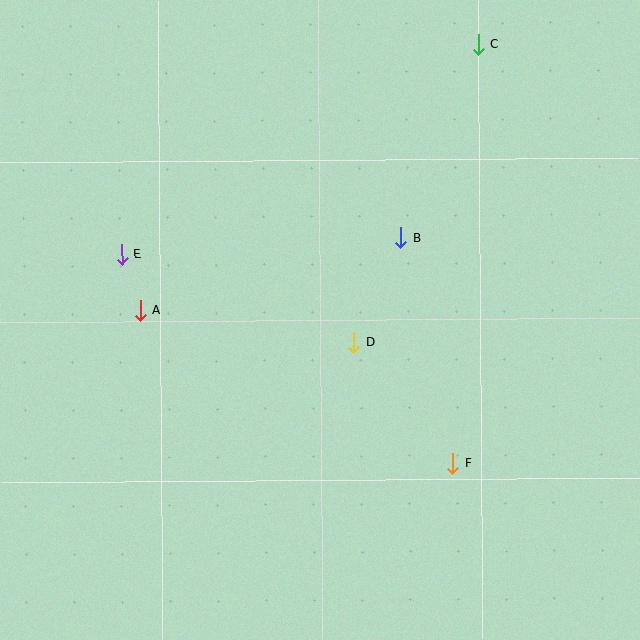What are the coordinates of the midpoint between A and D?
The midpoint between A and D is at (247, 326).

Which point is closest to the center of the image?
Point D at (354, 342) is closest to the center.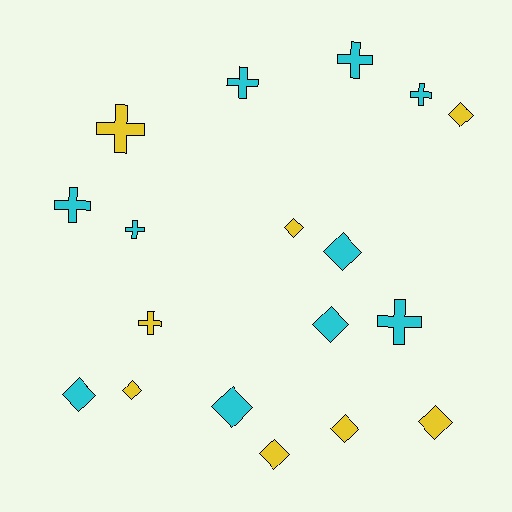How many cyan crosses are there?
There are 6 cyan crosses.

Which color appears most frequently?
Cyan, with 10 objects.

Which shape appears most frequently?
Diamond, with 10 objects.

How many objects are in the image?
There are 18 objects.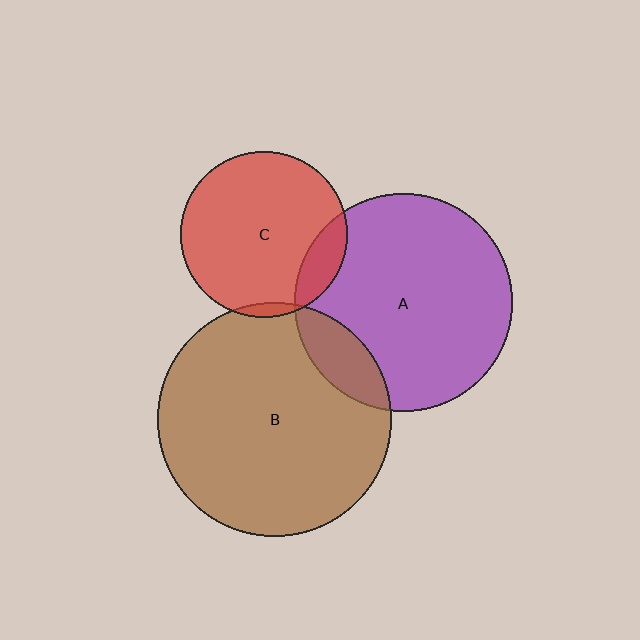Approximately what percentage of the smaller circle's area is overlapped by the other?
Approximately 15%.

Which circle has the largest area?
Circle B (brown).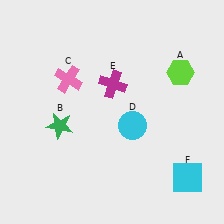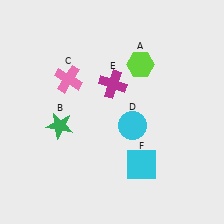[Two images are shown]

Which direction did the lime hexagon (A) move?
The lime hexagon (A) moved left.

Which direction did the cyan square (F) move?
The cyan square (F) moved left.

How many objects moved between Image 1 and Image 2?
2 objects moved between the two images.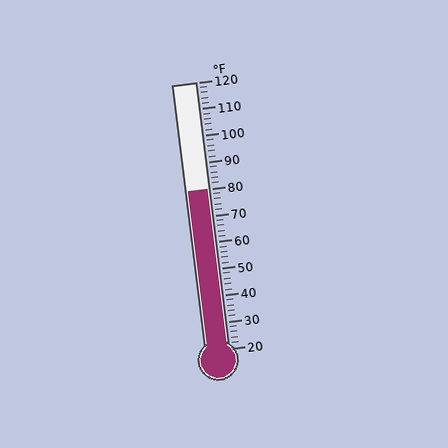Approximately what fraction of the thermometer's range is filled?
The thermometer is filled to approximately 60% of its range.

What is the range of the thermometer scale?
The thermometer scale ranges from 20°F to 120°F.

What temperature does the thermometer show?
The thermometer shows approximately 80°F.